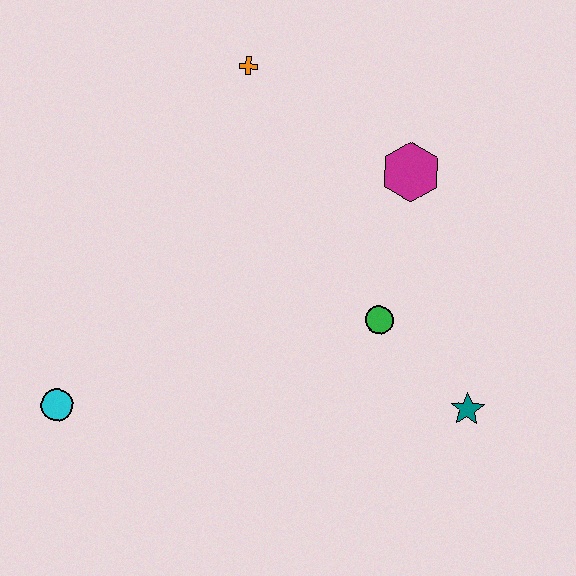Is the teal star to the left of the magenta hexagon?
No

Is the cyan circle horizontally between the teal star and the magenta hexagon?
No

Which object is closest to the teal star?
The green circle is closest to the teal star.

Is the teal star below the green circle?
Yes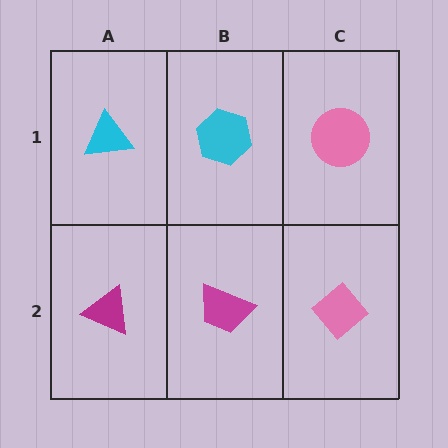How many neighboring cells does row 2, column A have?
2.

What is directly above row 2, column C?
A pink circle.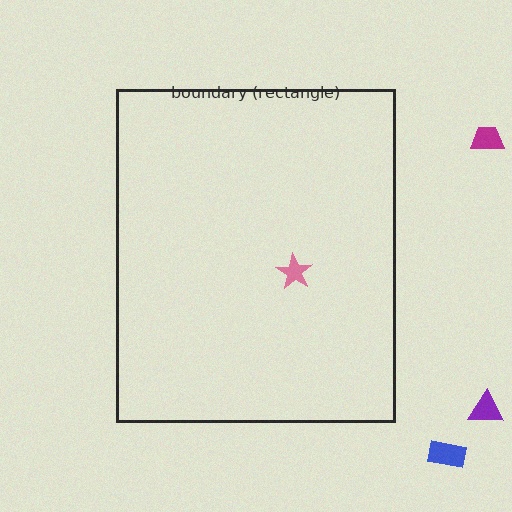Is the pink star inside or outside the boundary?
Inside.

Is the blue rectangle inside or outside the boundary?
Outside.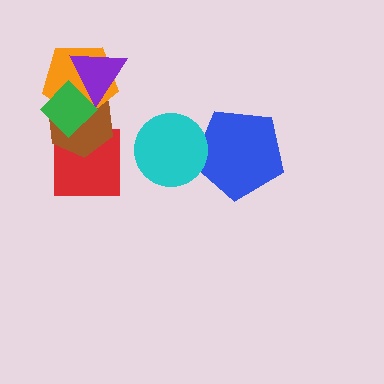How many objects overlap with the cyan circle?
1 object overlaps with the cyan circle.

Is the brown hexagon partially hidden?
Yes, it is partially covered by another shape.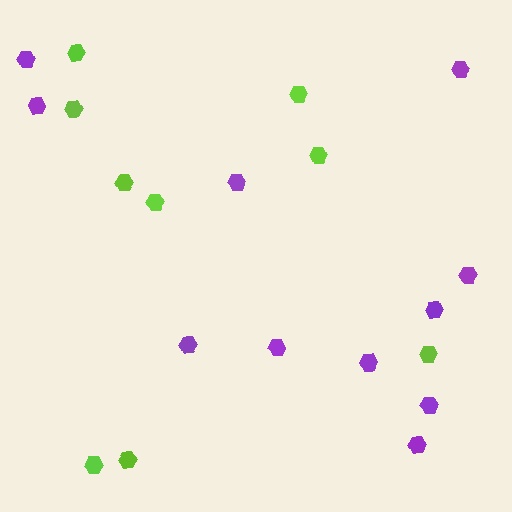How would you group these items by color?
There are 2 groups: one group of lime hexagons (9) and one group of purple hexagons (11).